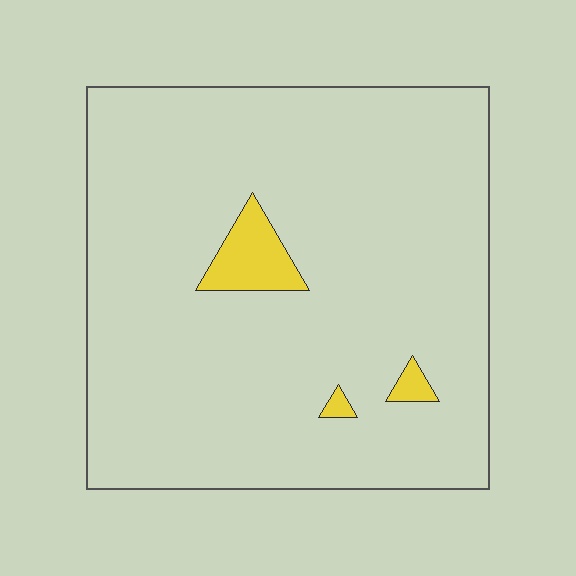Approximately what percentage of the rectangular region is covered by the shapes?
Approximately 5%.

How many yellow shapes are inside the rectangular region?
3.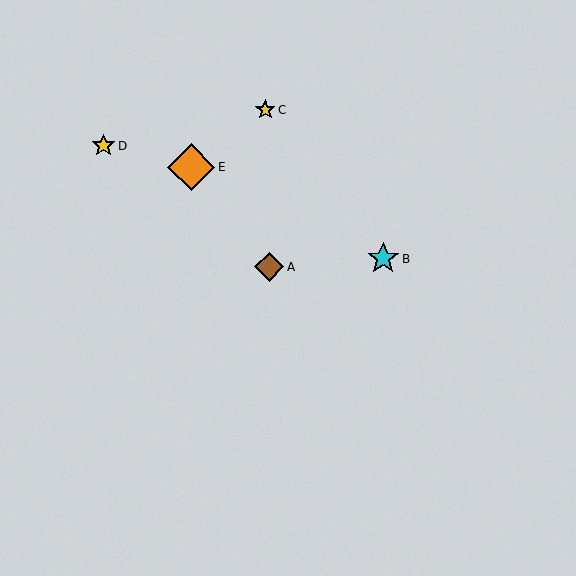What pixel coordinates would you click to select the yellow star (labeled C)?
Click at (265, 110) to select the yellow star C.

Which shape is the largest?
The orange diamond (labeled E) is the largest.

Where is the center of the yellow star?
The center of the yellow star is at (104, 146).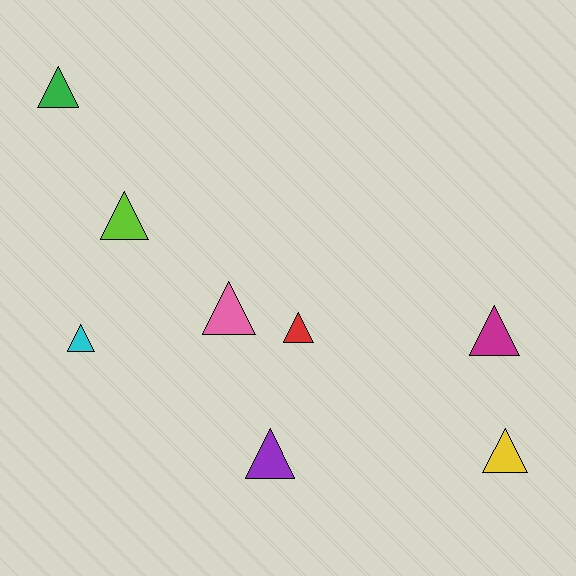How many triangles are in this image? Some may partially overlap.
There are 8 triangles.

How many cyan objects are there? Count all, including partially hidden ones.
There is 1 cyan object.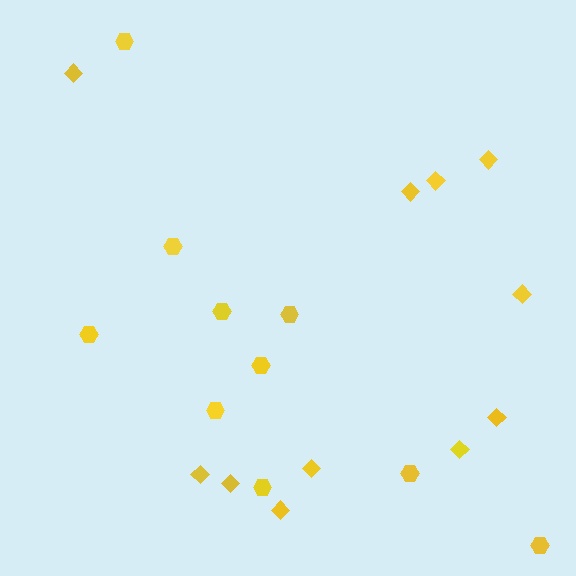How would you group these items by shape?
There are 2 groups: one group of hexagons (10) and one group of diamonds (11).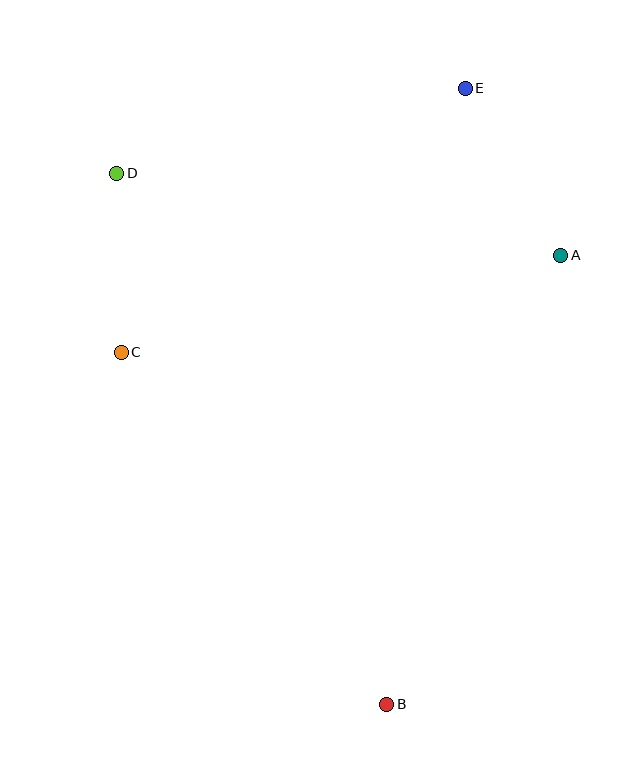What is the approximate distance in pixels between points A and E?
The distance between A and E is approximately 192 pixels.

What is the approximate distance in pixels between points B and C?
The distance between B and C is approximately 441 pixels.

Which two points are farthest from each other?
Points B and E are farthest from each other.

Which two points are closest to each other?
Points C and D are closest to each other.